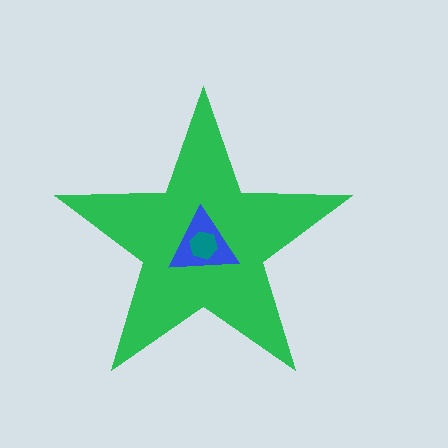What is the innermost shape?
The teal hexagon.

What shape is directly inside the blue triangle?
The teal hexagon.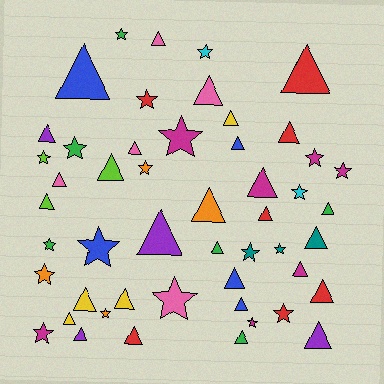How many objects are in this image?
There are 50 objects.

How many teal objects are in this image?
There are 3 teal objects.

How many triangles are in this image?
There are 30 triangles.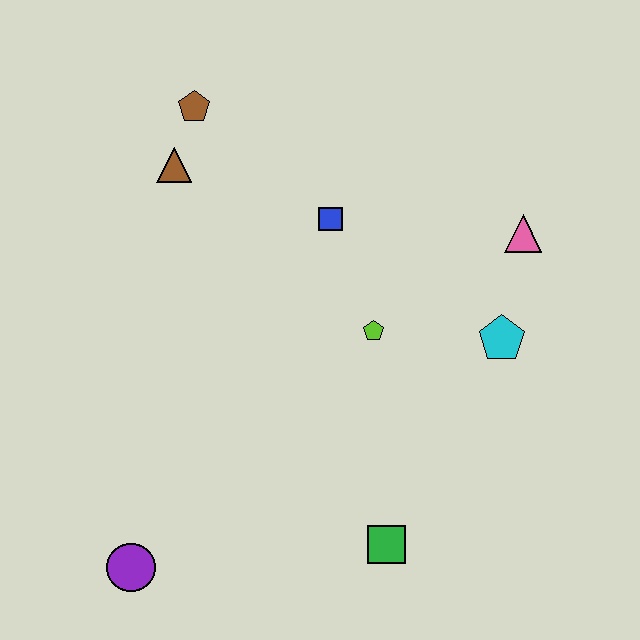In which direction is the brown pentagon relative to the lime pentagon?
The brown pentagon is above the lime pentagon.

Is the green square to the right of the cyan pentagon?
No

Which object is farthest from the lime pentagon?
The purple circle is farthest from the lime pentagon.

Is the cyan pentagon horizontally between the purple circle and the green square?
No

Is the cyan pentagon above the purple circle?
Yes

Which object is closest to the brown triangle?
The brown pentagon is closest to the brown triangle.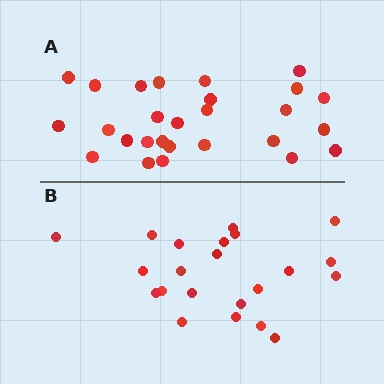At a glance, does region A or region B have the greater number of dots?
Region A (the top region) has more dots.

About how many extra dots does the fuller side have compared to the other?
Region A has about 5 more dots than region B.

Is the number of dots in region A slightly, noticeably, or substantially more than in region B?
Region A has only slightly more — the two regions are fairly close. The ratio is roughly 1.2 to 1.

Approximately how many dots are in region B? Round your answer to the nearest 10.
About 20 dots. (The exact count is 22, which rounds to 20.)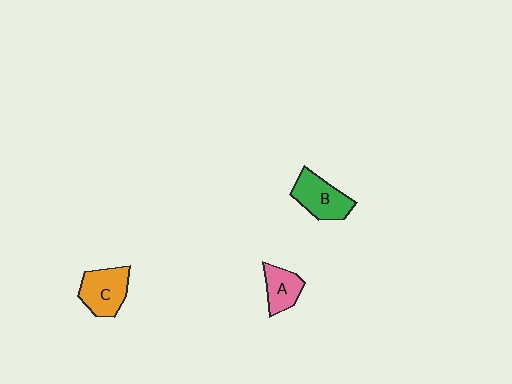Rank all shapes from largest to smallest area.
From largest to smallest: C (orange), B (green), A (pink).